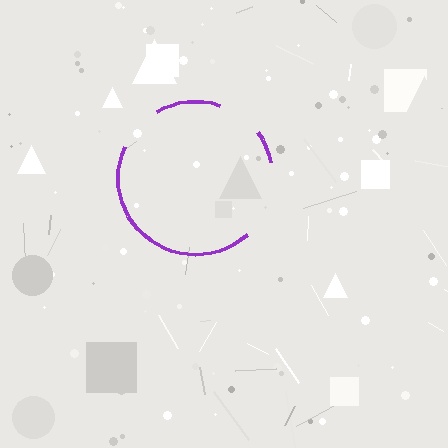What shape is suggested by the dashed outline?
The dashed outline suggests a circle.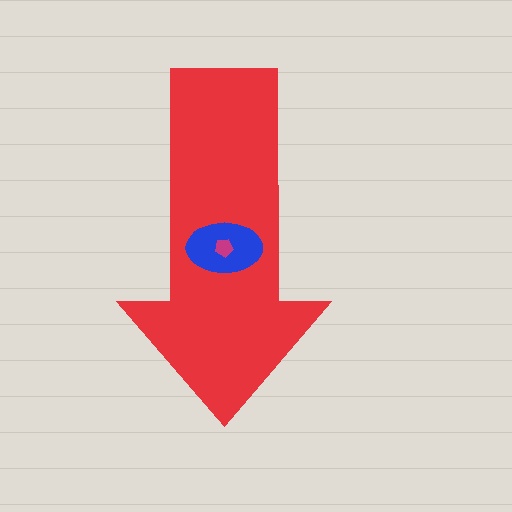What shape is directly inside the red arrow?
The blue ellipse.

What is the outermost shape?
The red arrow.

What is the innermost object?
The magenta pentagon.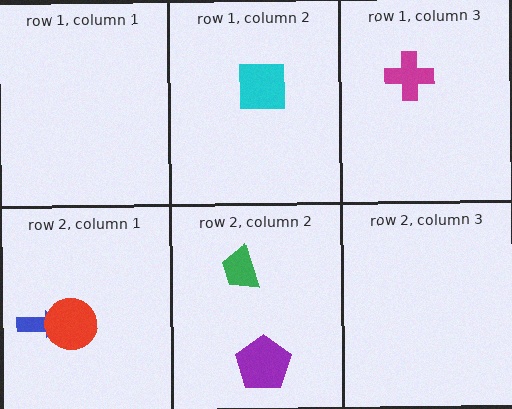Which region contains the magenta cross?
The row 1, column 3 region.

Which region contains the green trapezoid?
The row 2, column 2 region.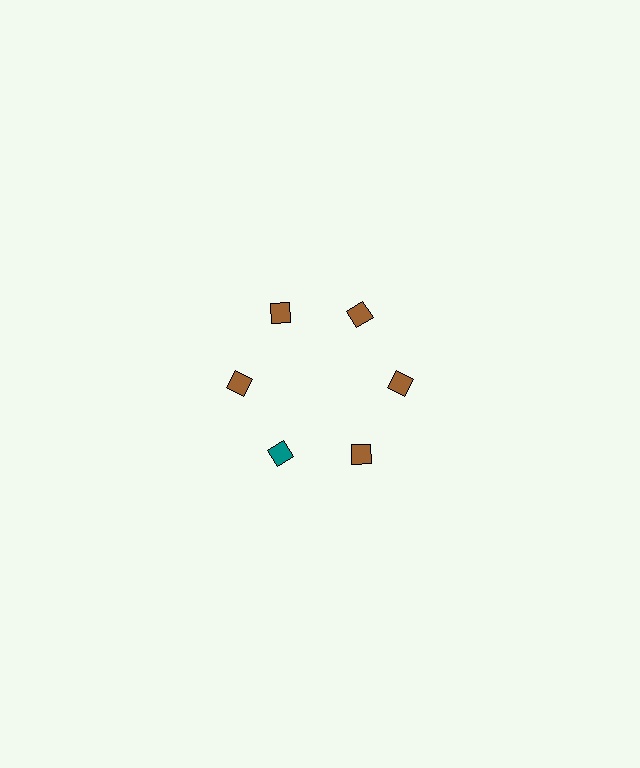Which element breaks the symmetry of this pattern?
The teal diamond at roughly the 7 o'clock position breaks the symmetry. All other shapes are brown diamonds.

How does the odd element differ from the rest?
It has a different color: teal instead of brown.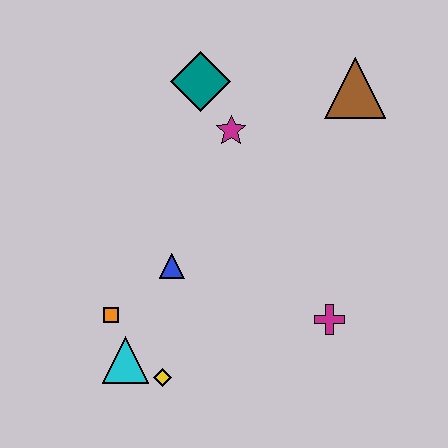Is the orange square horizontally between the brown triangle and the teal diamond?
No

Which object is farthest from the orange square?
The brown triangle is farthest from the orange square.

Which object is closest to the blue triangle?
The orange square is closest to the blue triangle.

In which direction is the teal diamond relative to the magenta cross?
The teal diamond is above the magenta cross.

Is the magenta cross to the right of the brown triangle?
No